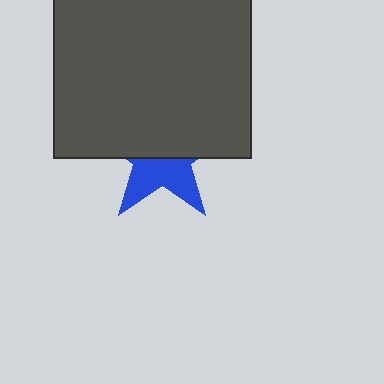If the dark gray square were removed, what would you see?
You would see the complete blue star.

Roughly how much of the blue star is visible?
A small part of it is visible (roughly 41%).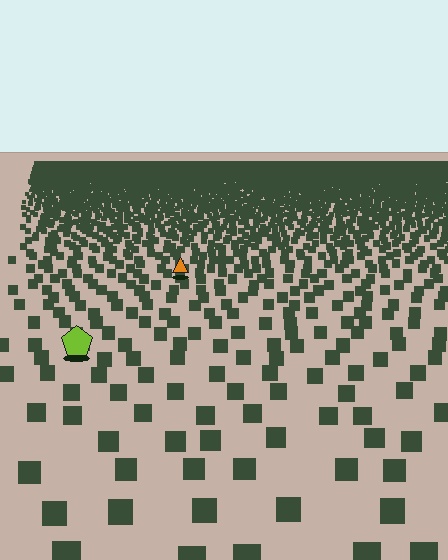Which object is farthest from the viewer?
The orange triangle is farthest from the viewer. It appears smaller and the ground texture around it is denser.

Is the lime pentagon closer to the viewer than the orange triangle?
Yes. The lime pentagon is closer — you can tell from the texture gradient: the ground texture is coarser near it.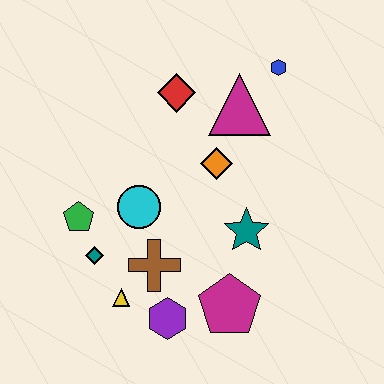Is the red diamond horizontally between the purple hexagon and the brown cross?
No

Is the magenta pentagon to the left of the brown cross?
No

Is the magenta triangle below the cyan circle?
No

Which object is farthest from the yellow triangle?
The blue hexagon is farthest from the yellow triangle.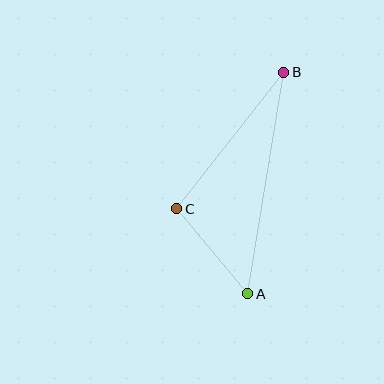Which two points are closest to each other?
Points A and C are closest to each other.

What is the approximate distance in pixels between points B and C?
The distance between B and C is approximately 173 pixels.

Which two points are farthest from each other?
Points A and B are farthest from each other.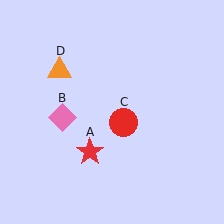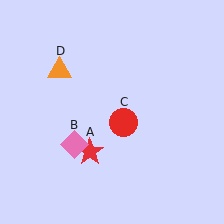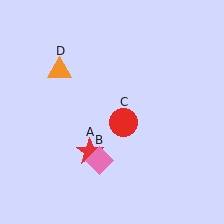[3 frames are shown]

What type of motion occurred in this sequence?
The pink diamond (object B) rotated counterclockwise around the center of the scene.